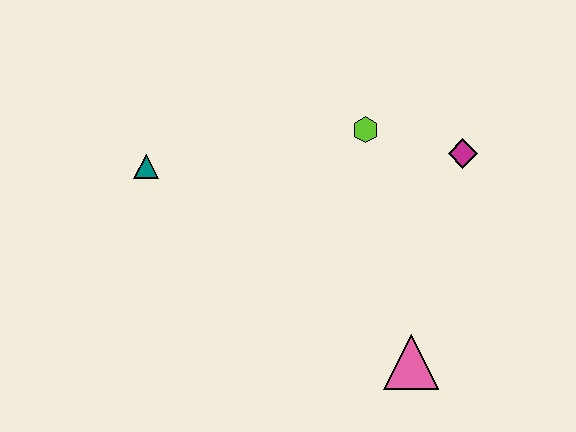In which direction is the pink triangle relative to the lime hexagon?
The pink triangle is below the lime hexagon.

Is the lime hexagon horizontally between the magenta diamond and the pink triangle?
No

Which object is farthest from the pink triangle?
The teal triangle is farthest from the pink triangle.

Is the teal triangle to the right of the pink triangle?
No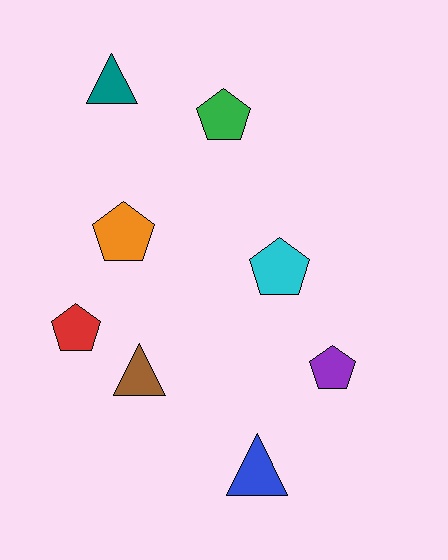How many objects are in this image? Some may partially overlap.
There are 8 objects.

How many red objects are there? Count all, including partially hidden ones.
There is 1 red object.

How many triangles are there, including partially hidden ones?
There are 3 triangles.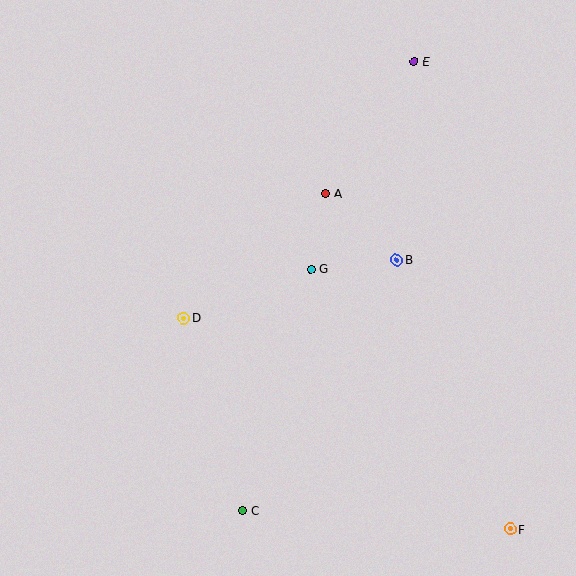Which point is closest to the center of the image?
Point G at (311, 269) is closest to the center.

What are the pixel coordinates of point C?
Point C is at (243, 510).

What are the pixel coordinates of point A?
Point A is at (326, 193).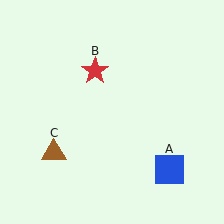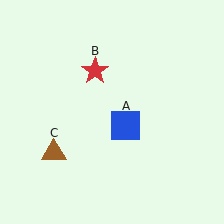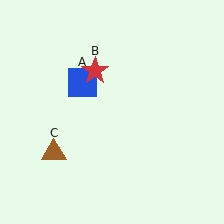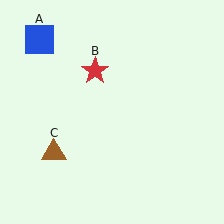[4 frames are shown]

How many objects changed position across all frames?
1 object changed position: blue square (object A).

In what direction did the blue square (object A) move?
The blue square (object A) moved up and to the left.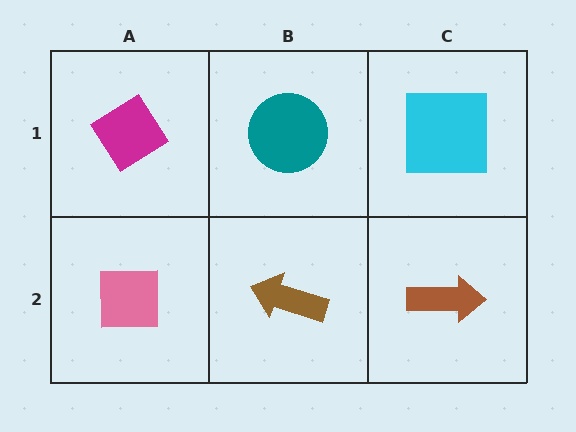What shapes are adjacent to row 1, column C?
A brown arrow (row 2, column C), a teal circle (row 1, column B).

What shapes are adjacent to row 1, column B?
A brown arrow (row 2, column B), a magenta diamond (row 1, column A), a cyan square (row 1, column C).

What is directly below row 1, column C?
A brown arrow.